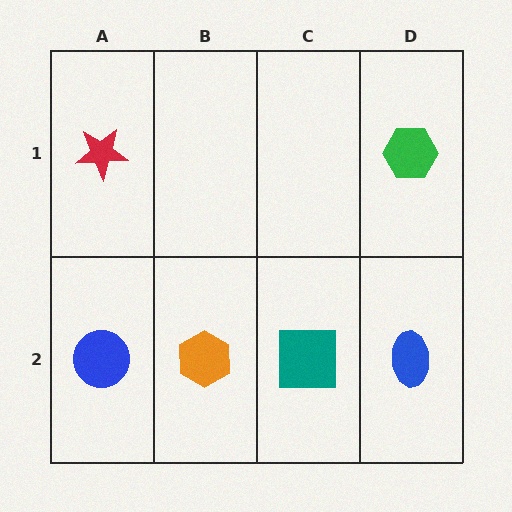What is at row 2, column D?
A blue ellipse.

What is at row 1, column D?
A green hexagon.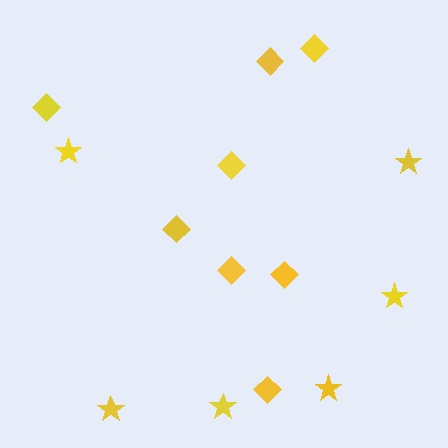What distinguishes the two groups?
There are 2 groups: one group of diamonds (8) and one group of stars (6).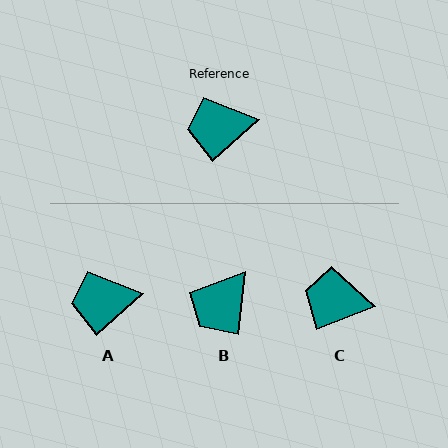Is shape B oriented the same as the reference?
No, it is off by about 42 degrees.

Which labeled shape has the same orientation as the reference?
A.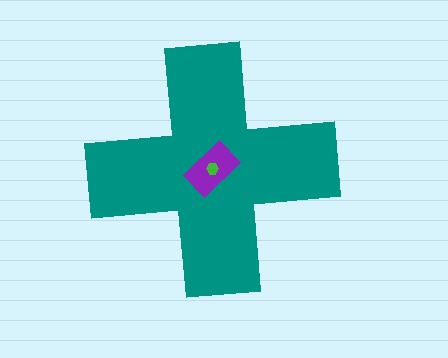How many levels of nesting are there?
3.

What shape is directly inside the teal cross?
The purple rectangle.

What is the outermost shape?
The teal cross.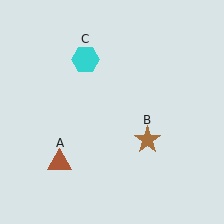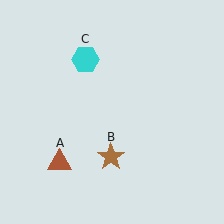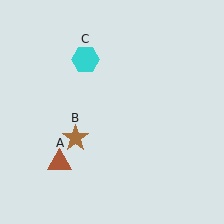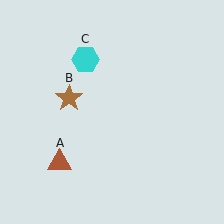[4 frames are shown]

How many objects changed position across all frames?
1 object changed position: brown star (object B).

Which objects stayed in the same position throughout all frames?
Brown triangle (object A) and cyan hexagon (object C) remained stationary.